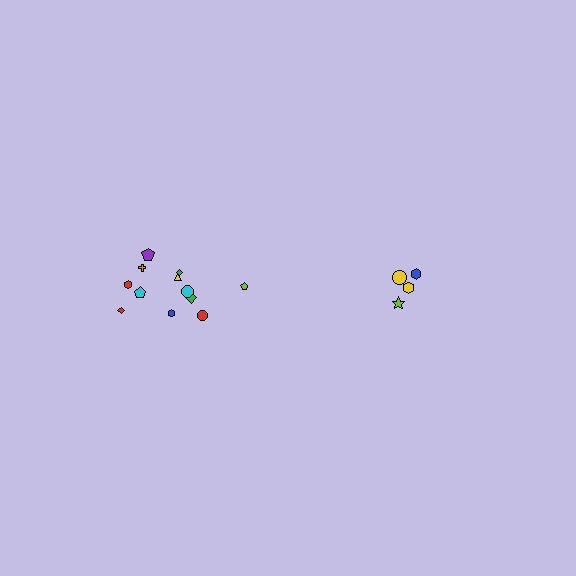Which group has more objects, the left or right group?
The left group.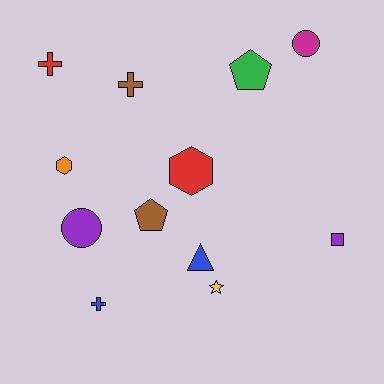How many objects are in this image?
There are 12 objects.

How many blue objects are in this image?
There are 2 blue objects.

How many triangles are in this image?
There is 1 triangle.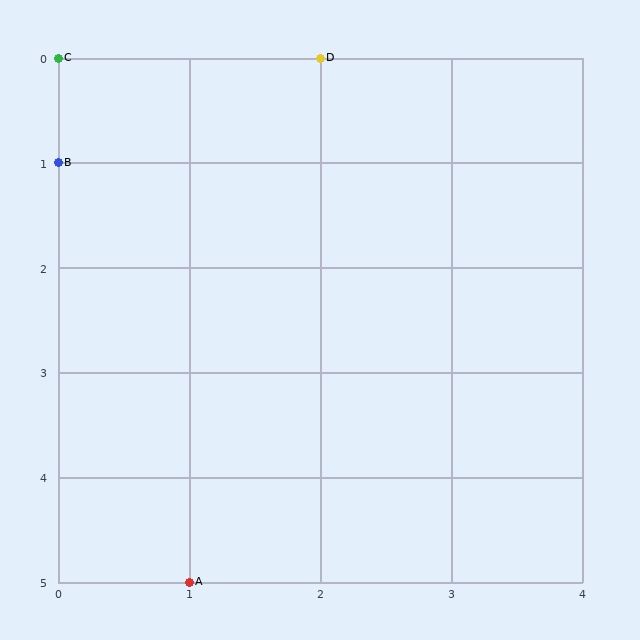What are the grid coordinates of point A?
Point A is at grid coordinates (1, 5).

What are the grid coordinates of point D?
Point D is at grid coordinates (2, 0).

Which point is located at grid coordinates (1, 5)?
Point A is at (1, 5).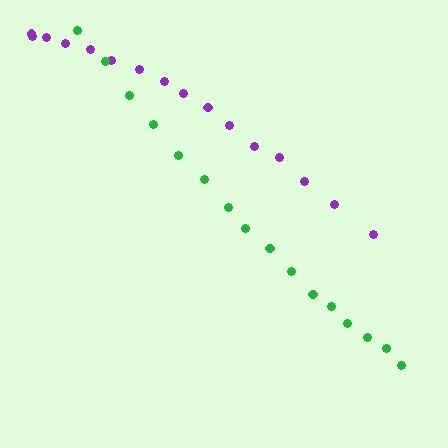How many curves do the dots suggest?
There are 2 distinct paths.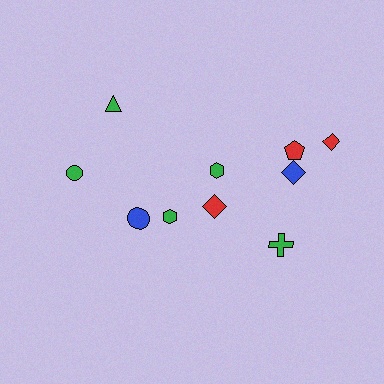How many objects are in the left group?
There are 4 objects.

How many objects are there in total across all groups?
There are 10 objects.